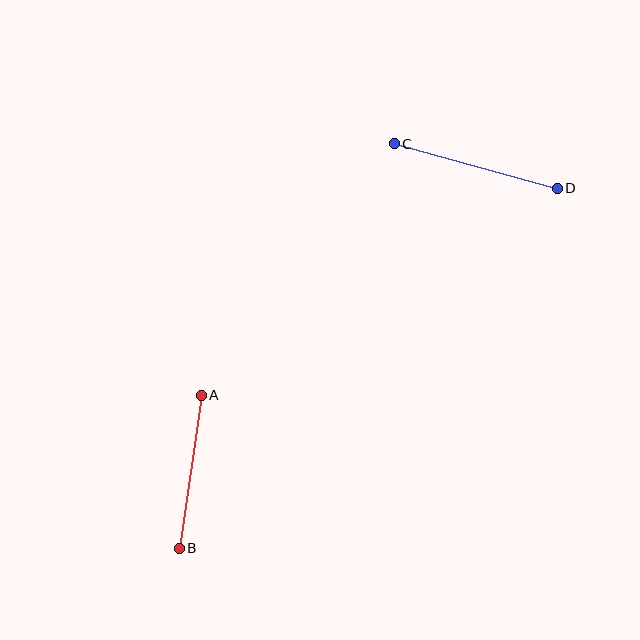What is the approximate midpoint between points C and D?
The midpoint is at approximately (476, 166) pixels.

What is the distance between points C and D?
The distance is approximately 169 pixels.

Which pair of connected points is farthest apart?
Points C and D are farthest apart.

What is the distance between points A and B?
The distance is approximately 155 pixels.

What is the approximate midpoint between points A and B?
The midpoint is at approximately (190, 472) pixels.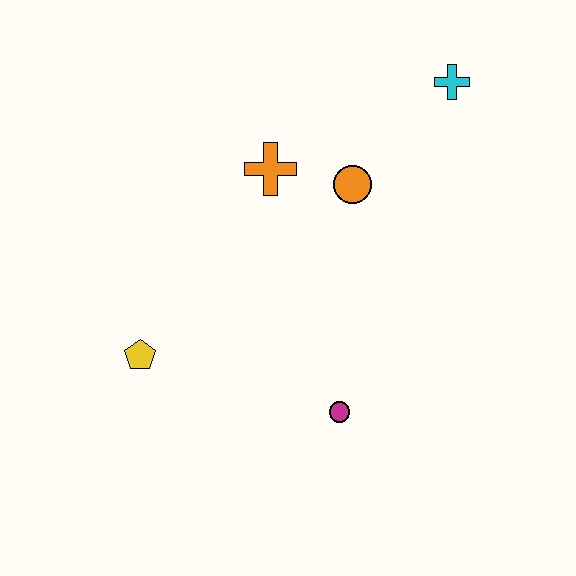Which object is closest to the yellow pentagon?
The magenta circle is closest to the yellow pentagon.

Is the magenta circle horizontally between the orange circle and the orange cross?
Yes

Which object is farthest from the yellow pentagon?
The cyan cross is farthest from the yellow pentagon.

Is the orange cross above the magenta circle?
Yes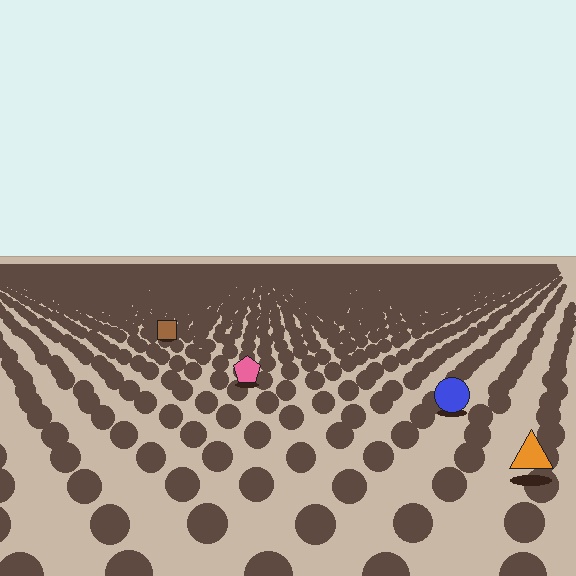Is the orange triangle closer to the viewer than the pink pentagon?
Yes. The orange triangle is closer — you can tell from the texture gradient: the ground texture is coarser near it.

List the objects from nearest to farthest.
From nearest to farthest: the orange triangle, the blue circle, the pink pentagon, the brown square.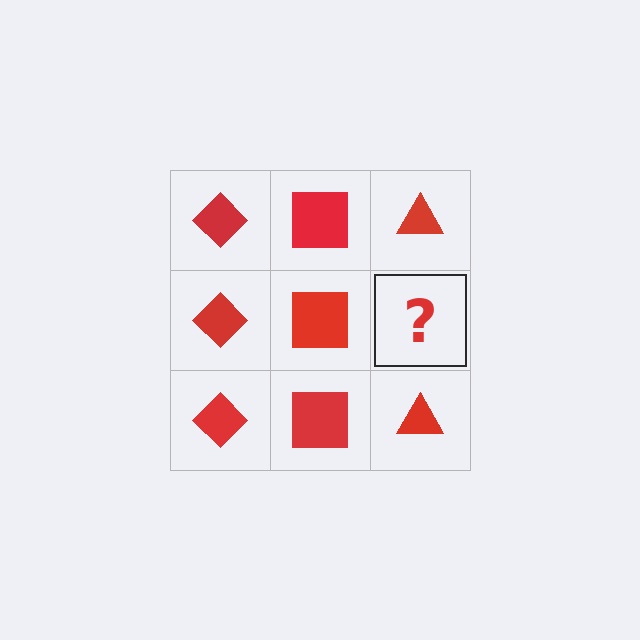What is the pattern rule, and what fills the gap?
The rule is that each column has a consistent shape. The gap should be filled with a red triangle.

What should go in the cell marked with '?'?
The missing cell should contain a red triangle.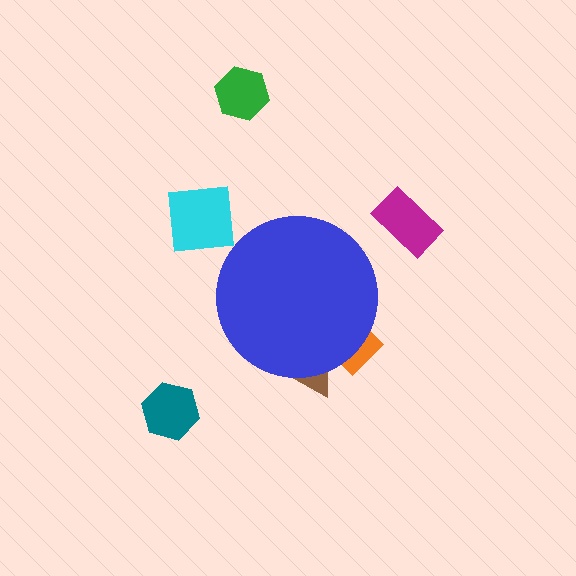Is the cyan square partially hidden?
No, the cyan square is fully visible.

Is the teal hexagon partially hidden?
No, the teal hexagon is fully visible.